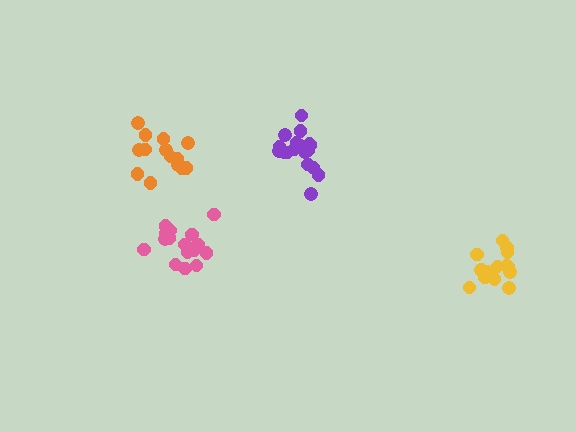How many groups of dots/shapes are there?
There are 4 groups.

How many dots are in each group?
Group 1: 19 dots, Group 2: 14 dots, Group 3: 16 dots, Group 4: 15 dots (64 total).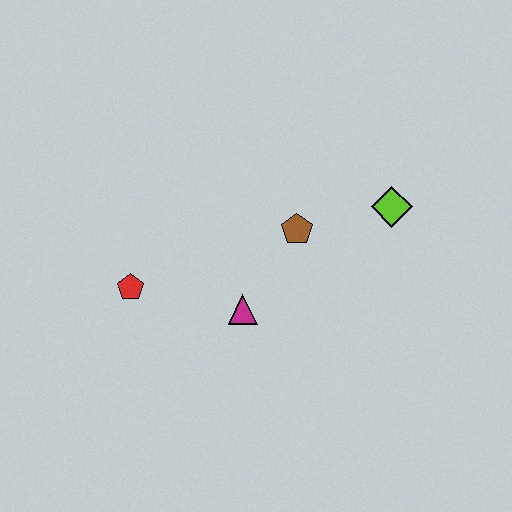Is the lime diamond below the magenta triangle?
No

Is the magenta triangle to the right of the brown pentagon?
No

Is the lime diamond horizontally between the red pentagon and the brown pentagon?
No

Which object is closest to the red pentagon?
The magenta triangle is closest to the red pentagon.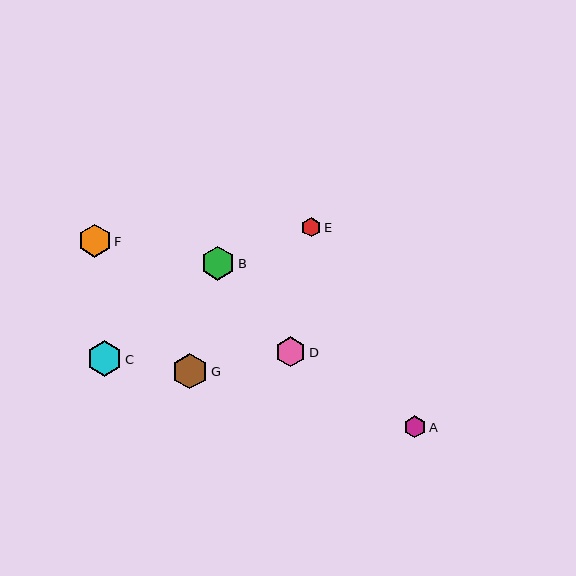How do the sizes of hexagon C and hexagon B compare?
Hexagon C and hexagon B are approximately the same size.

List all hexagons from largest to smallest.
From largest to smallest: C, G, B, F, D, A, E.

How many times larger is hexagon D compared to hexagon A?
Hexagon D is approximately 1.4 times the size of hexagon A.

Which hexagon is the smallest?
Hexagon E is the smallest with a size of approximately 19 pixels.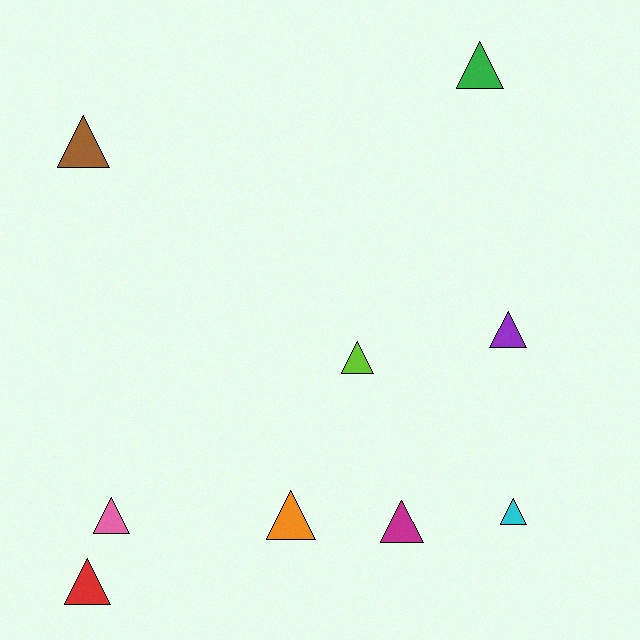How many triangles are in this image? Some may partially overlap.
There are 9 triangles.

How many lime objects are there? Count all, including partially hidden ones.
There is 1 lime object.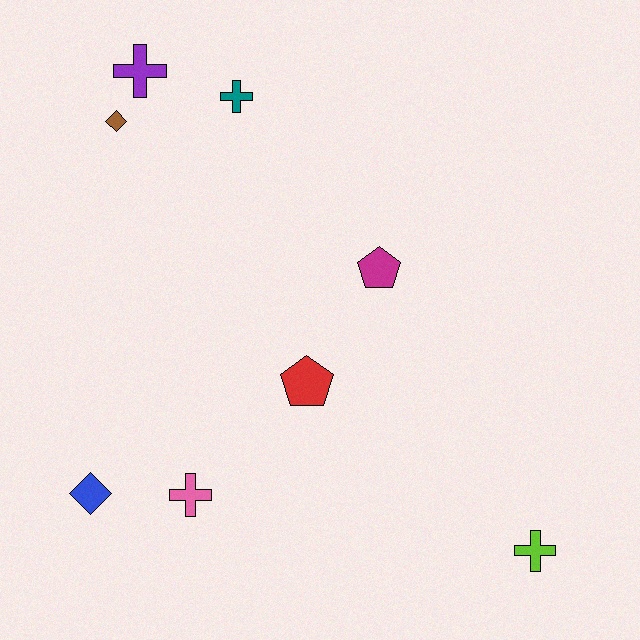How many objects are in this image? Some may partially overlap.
There are 8 objects.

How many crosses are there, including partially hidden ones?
There are 4 crosses.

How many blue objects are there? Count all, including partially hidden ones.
There is 1 blue object.